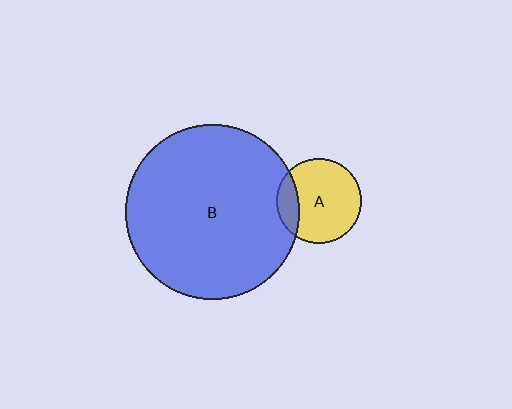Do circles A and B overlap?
Yes.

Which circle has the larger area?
Circle B (blue).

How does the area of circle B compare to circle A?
Approximately 4.2 times.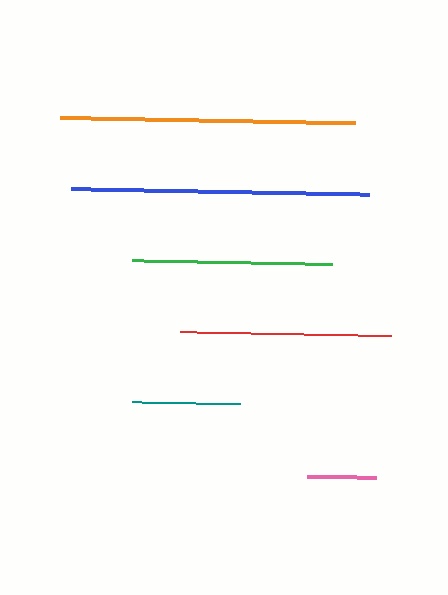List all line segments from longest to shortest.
From longest to shortest: blue, orange, red, green, teal, pink.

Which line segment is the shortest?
The pink line is the shortest at approximately 69 pixels.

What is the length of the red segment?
The red segment is approximately 211 pixels long.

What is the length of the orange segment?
The orange segment is approximately 295 pixels long.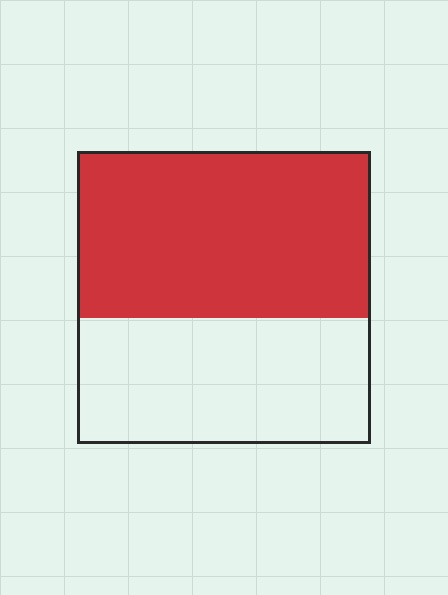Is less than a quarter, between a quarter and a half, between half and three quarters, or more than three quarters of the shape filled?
Between half and three quarters.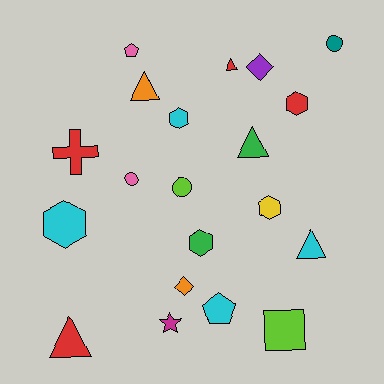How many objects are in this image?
There are 20 objects.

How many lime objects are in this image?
There are 2 lime objects.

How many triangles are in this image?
There are 5 triangles.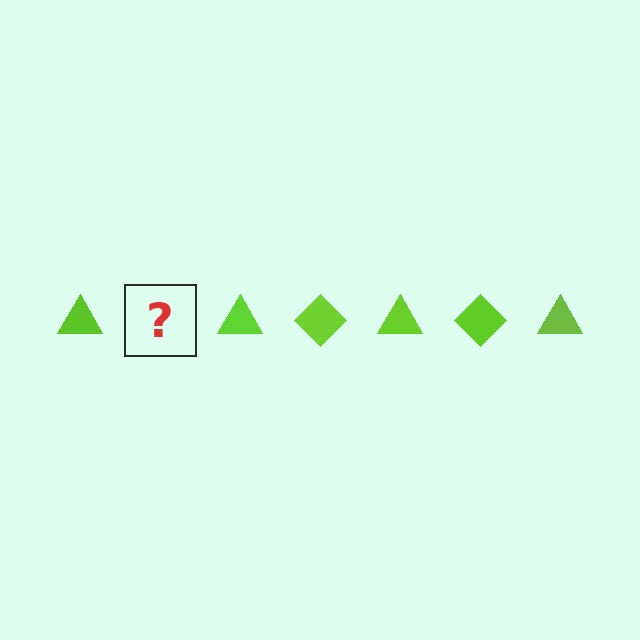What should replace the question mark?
The question mark should be replaced with a lime diamond.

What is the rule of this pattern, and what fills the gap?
The rule is that the pattern cycles through triangle, diamond shapes in lime. The gap should be filled with a lime diamond.